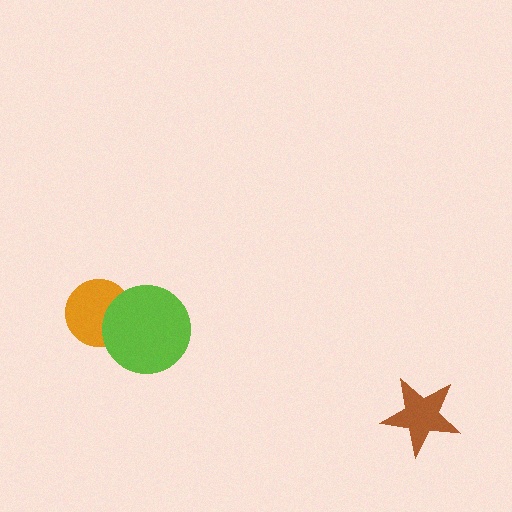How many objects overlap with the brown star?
0 objects overlap with the brown star.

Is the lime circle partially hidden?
No, no other shape covers it.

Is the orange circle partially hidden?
Yes, it is partially covered by another shape.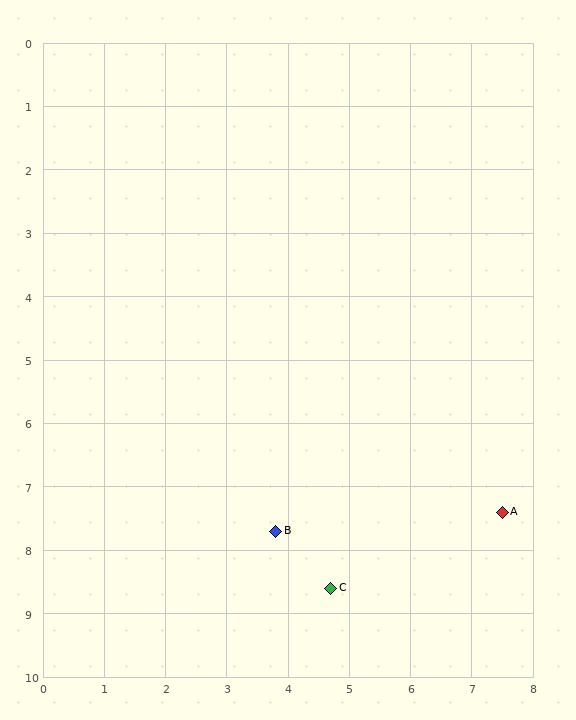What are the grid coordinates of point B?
Point B is at approximately (3.8, 7.7).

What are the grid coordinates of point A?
Point A is at approximately (7.5, 7.4).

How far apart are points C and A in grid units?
Points C and A are about 3.0 grid units apart.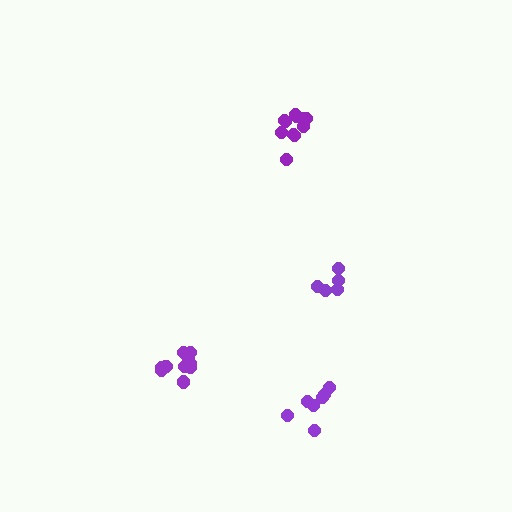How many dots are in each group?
Group 1: 10 dots, Group 2: 11 dots, Group 3: 7 dots, Group 4: 5 dots (33 total).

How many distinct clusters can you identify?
There are 4 distinct clusters.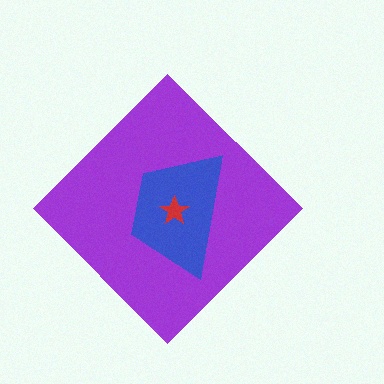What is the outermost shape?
The purple diamond.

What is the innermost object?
The red star.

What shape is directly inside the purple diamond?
The blue trapezoid.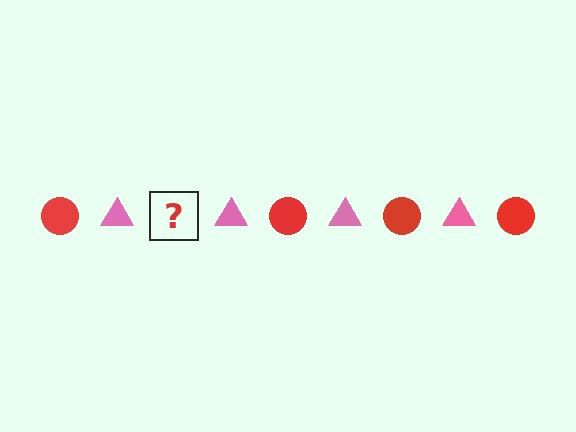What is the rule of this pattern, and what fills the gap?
The rule is that the pattern alternates between red circle and pink triangle. The gap should be filled with a red circle.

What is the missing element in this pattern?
The missing element is a red circle.